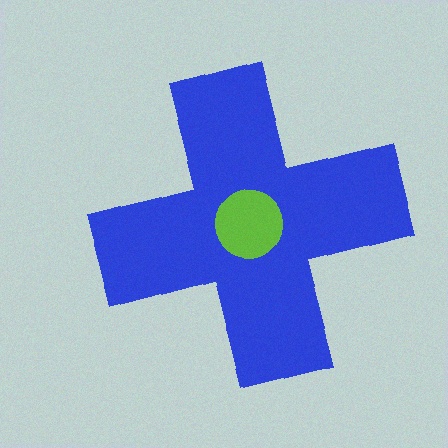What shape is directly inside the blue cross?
The lime circle.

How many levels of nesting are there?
2.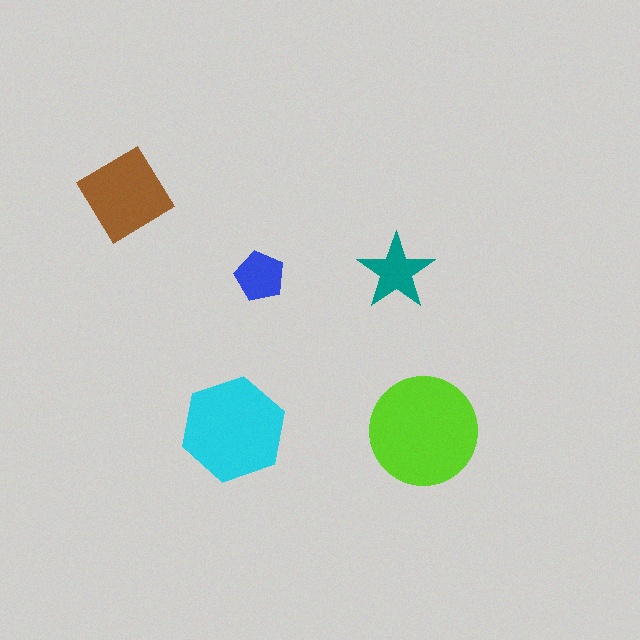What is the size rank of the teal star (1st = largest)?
4th.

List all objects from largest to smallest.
The lime circle, the cyan hexagon, the brown diamond, the teal star, the blue pentagon.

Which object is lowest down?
The lime circle is bottommost.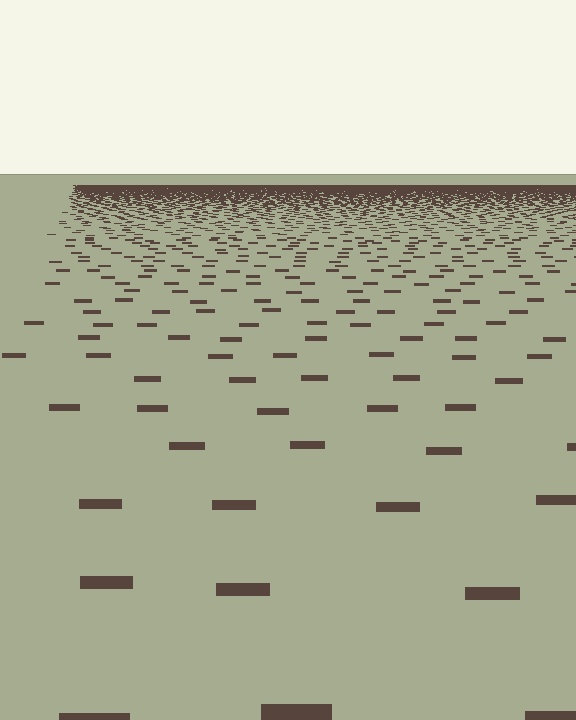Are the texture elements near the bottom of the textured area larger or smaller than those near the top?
Larger. Near the bottom, elements are closer to the viewer and appear at a bigger on-screen size.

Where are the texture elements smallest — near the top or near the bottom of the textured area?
Near the top.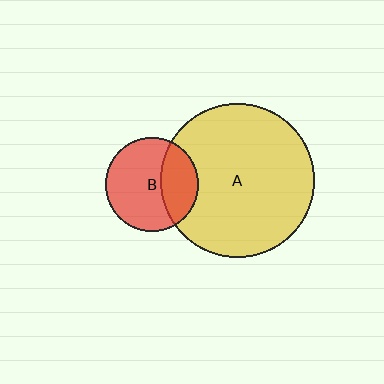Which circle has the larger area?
Circle A (yellow).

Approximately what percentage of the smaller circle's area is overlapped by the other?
Approximately 35%.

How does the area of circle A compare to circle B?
Approximately 2.7 times.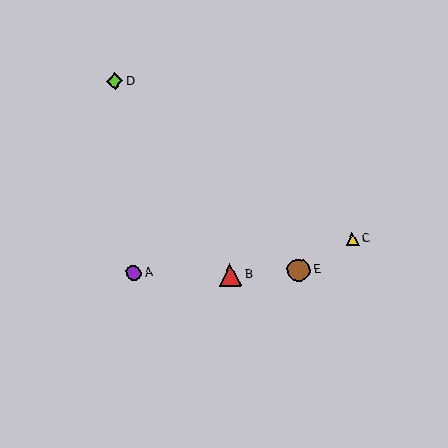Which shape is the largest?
The brown circle (labeled E) is the largest.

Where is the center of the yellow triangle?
The center of the yellow triangle is at (352, 239).